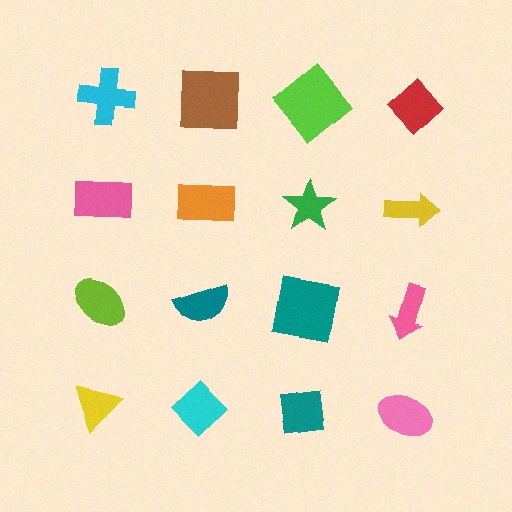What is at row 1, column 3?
A lime diamond.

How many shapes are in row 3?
4 shapes.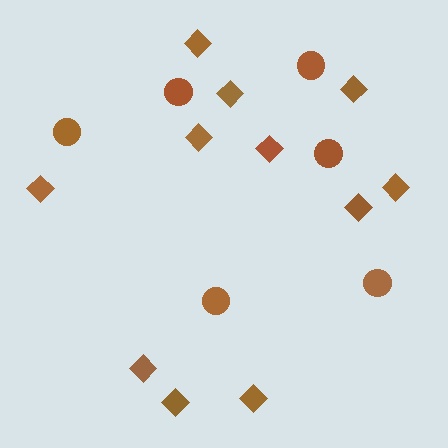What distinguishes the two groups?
There are 2 groups: one group of circles (6) and one group of diamonds (11).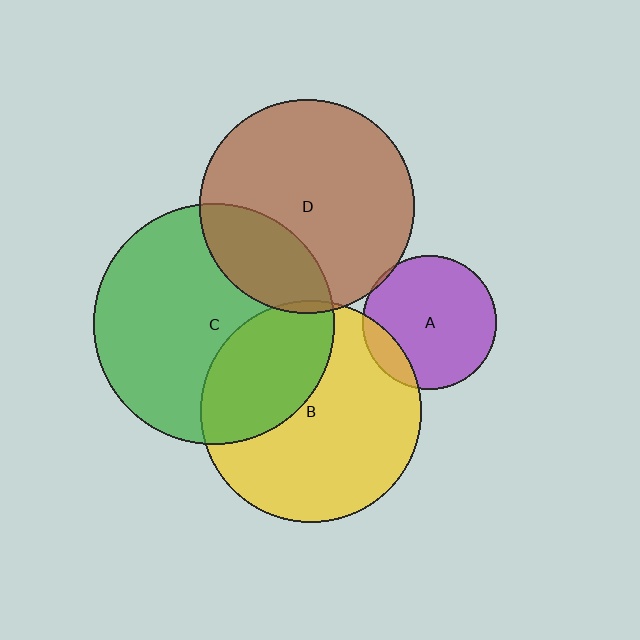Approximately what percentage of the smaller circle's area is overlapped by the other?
Approximately 5%.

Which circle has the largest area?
Circle C (green).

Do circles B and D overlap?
Yes.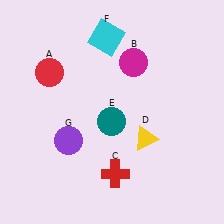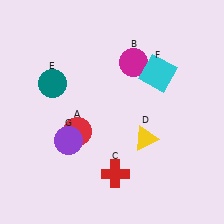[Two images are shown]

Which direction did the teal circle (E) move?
The teal circle (E) moved left.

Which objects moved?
The objects that moved are: the red circle (A), the teal circle (E), the cyan square (F).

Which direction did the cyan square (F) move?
The cyan square (F) moved right.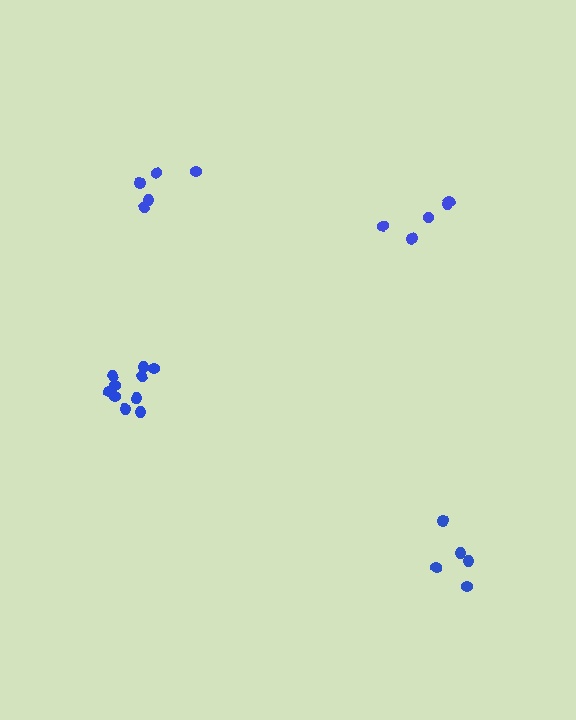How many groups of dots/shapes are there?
There are 4 groups.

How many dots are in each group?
Group 1: 5 dots, Group 2: 5 dots, Group 3: 10 dots, Group 4: 5 dots (25 total).